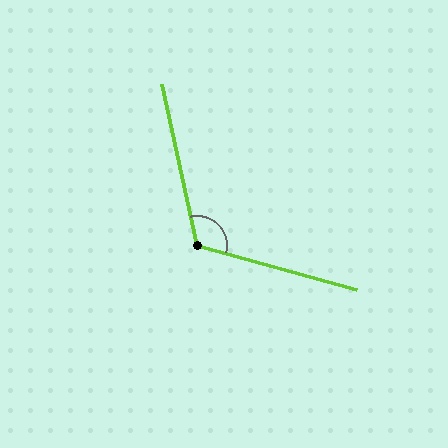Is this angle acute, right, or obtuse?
It is obtuse.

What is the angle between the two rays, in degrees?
Approximately 117 degrees.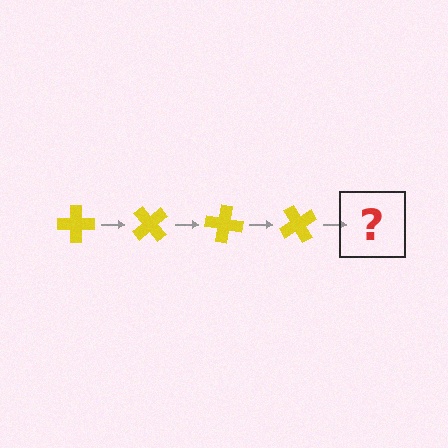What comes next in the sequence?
The next element should be a yellow cross rotated 200 degrees.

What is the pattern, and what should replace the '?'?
The pattern is that the cross rotates 50 degrees each step. The '?' should be a yellow cross rotated 200 degrees.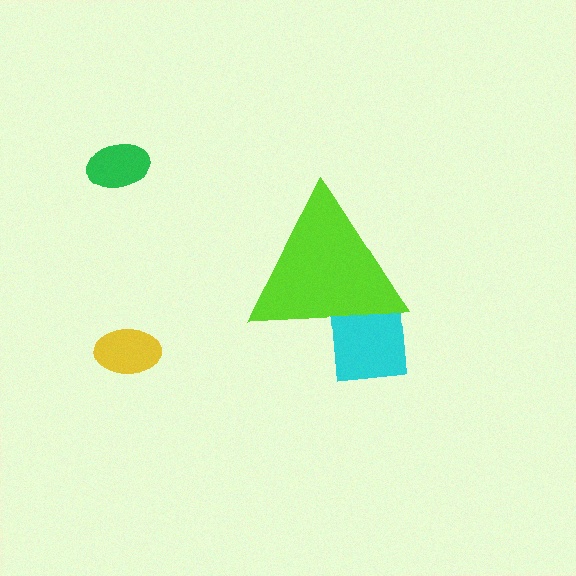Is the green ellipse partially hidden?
No, the green ellipse is fully visible.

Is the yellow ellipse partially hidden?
No, the yellow ellipse is fully visible.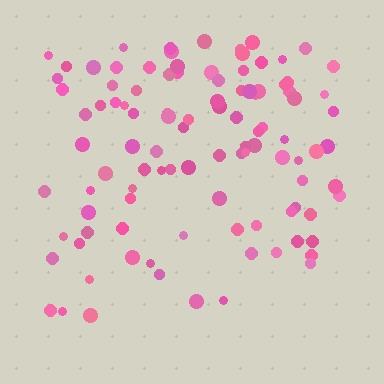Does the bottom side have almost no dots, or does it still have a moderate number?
Still a moderate number, just noticeably fewer than the top.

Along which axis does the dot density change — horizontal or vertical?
Vertical.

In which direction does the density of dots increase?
From bottom to top, with the top side densest.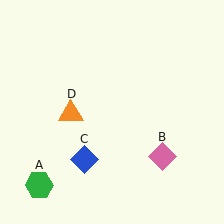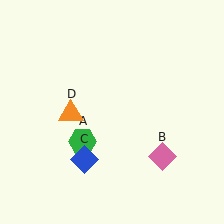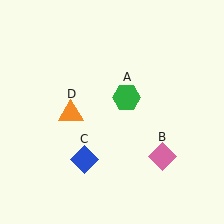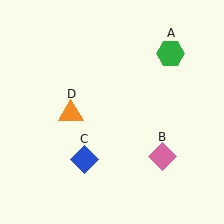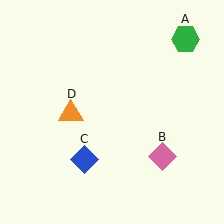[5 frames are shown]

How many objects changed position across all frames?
1 object changed position: green hexagon (object A).